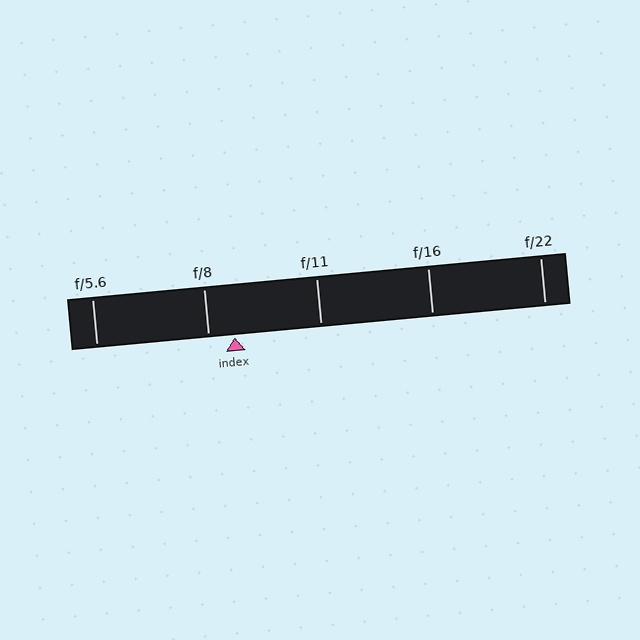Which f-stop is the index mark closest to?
The index mark is closest to f/8.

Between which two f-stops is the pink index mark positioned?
The index mark is between f/8 and f/11.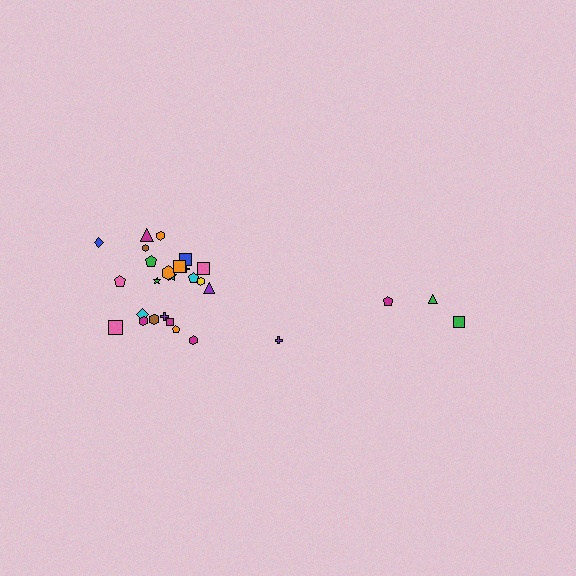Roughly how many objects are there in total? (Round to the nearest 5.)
Roughly 30 objects in total.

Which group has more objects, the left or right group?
The left group.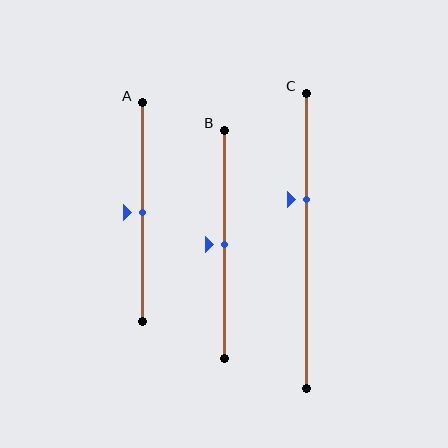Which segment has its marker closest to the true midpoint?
Segment A has its marker closest to the true midpoint.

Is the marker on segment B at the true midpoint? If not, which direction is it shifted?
Yes, the marker on segment B is at the true midpoint.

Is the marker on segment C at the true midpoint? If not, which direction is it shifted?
No, the marker on segment C is shifted upward by about 14% of the segment length.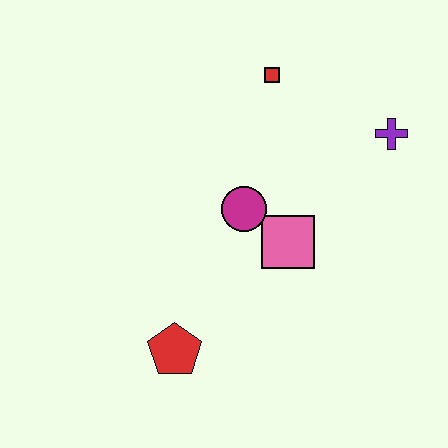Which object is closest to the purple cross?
The red square is closest to the purple cross.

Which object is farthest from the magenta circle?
The purple cross is farthest from the magenta circle.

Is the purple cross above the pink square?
Yes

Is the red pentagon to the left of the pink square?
Yes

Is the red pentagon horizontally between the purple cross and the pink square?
No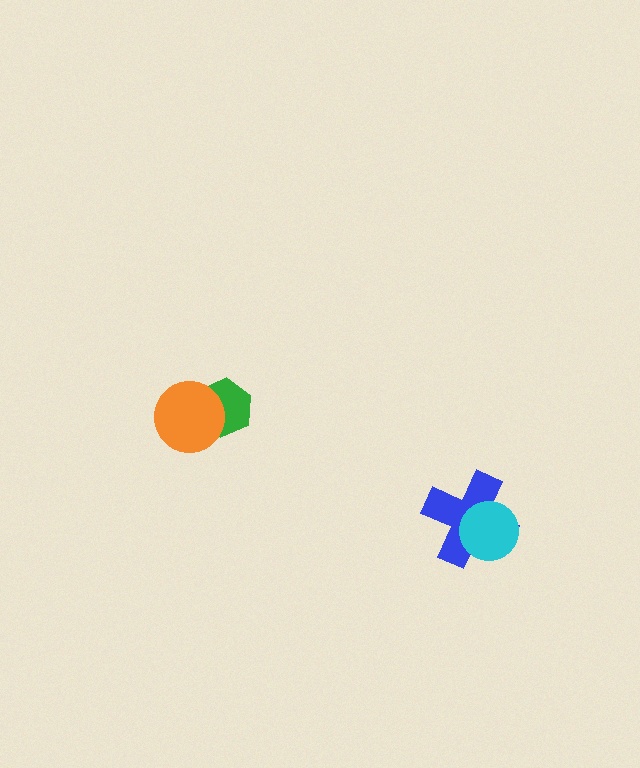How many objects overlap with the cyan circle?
1 object overlaps with the cyan circle.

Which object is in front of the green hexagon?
The orange circle is in front of the green hexagon.